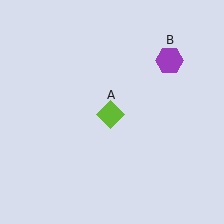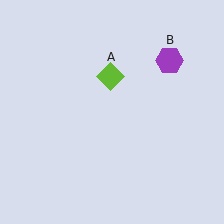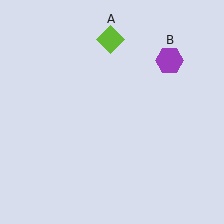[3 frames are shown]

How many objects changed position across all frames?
1 object changed position: lime diamond (object A).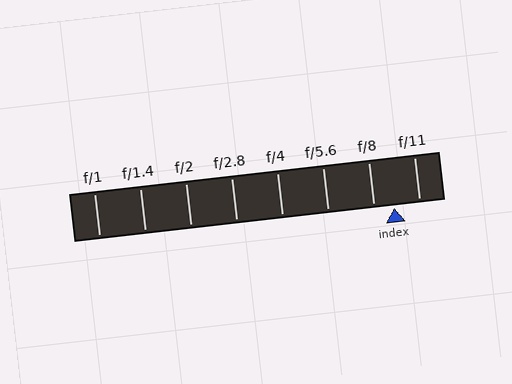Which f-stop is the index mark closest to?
The index mark is closest to f/8.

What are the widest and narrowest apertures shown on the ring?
The widest aperture shown is f/1 and the narrowest is f/11.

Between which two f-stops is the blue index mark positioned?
The index mark is between f/8 and f/11.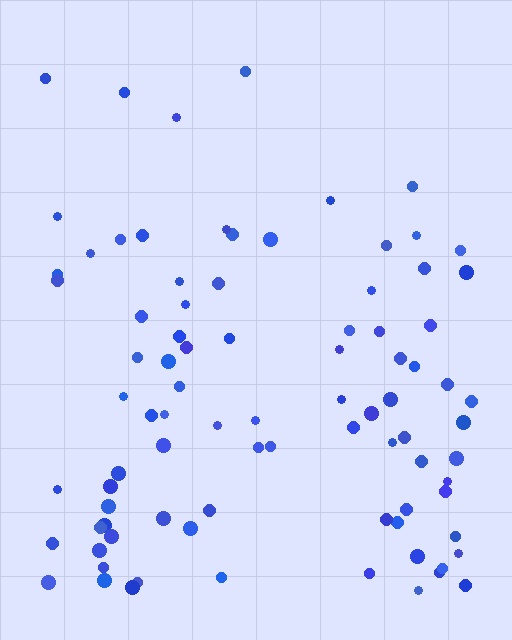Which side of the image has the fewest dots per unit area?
The top.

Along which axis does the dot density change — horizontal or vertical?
Vertical.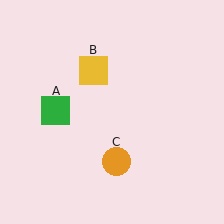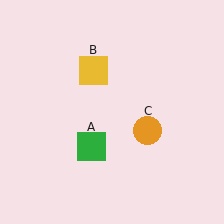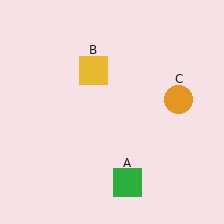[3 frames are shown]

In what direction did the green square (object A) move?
The green square (object A) moved down and to the right.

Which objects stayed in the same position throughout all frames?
Yellow square (object B) remained stationary.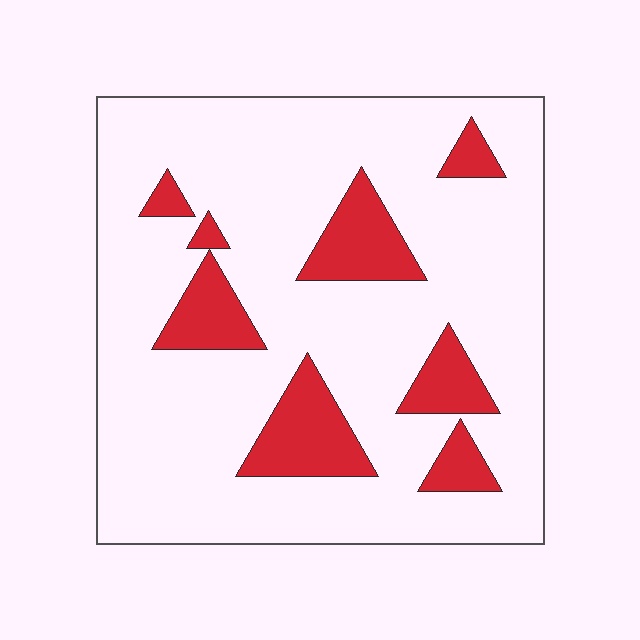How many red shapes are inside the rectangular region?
8.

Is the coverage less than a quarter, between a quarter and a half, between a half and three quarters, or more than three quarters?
Less than a quarter.